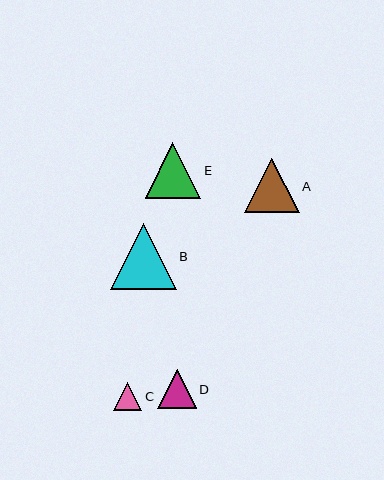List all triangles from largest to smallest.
From largest to smallest: B, E, A, D, C.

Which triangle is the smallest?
Triangle C is the smallest with a size of approximately 28 pixels.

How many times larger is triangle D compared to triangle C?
Triangle D is approximately 1.4 times the size of triangle C.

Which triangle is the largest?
Triangle B is the largest with a size of approximately 66 pixels.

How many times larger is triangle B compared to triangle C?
Triangle B is approximately 2.3 times the size of triangle C.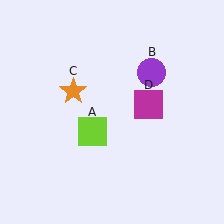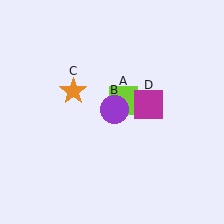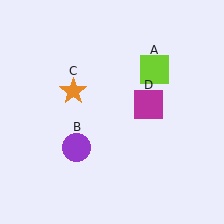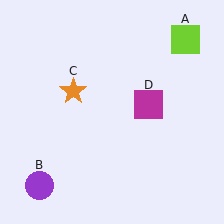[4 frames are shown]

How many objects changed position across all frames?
2 objects changed position: lime square (object A), purple circle (object B).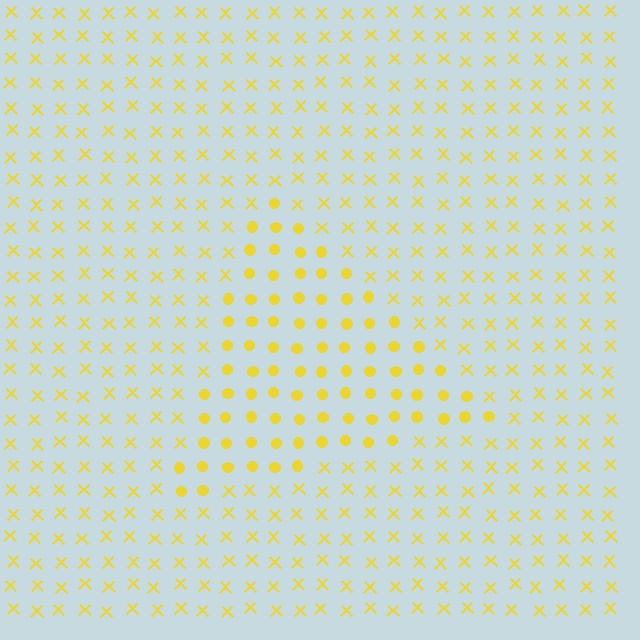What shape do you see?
I see a triangle.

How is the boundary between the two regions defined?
The boundary is defined by a change in element shape: circles inside vs. X marks outside. All elements share the same color and spacing.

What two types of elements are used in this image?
The image uses circles inside the triangle region and X marks outside it.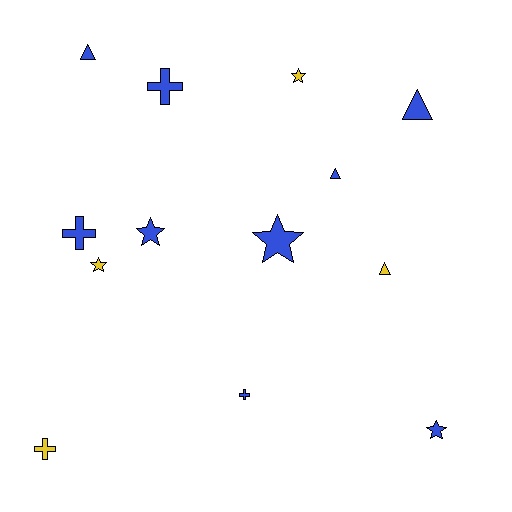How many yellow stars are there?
There are 2 yellow stars.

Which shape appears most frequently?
Star, with 5 objects.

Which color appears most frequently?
Blue, with 9 objects.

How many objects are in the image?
There are 13 objects.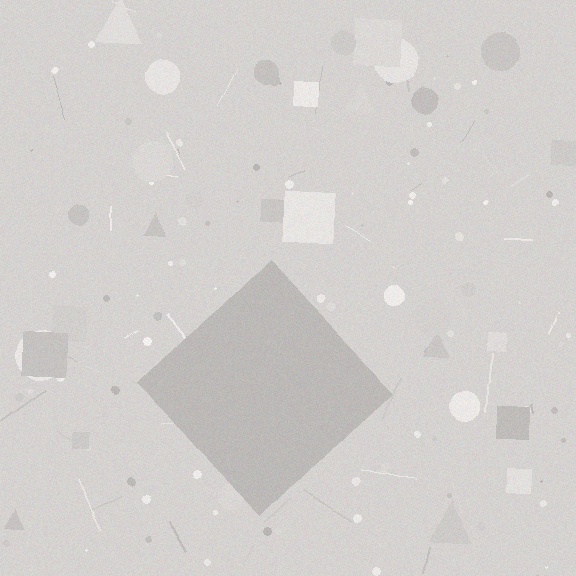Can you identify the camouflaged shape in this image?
The camouflaged shape is a diamond.